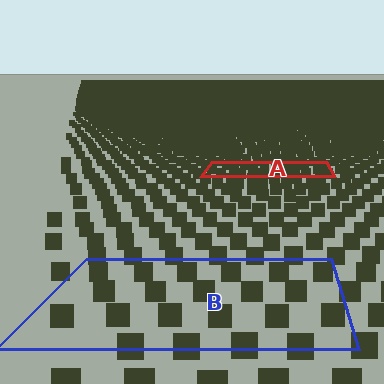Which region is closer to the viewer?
Region B is closer. The texture elements there are larger and more spread out.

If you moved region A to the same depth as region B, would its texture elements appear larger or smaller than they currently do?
They would appear larger. At a closer depth, the same texture elements are projected at a bigger on-screen size.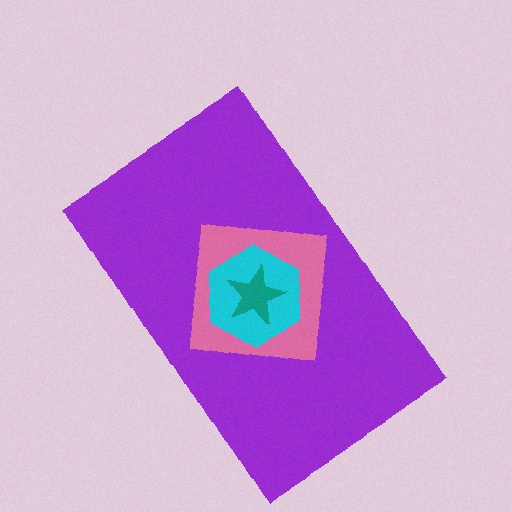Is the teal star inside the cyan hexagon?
Yes.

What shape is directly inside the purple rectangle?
The pink square.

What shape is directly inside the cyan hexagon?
The teal star.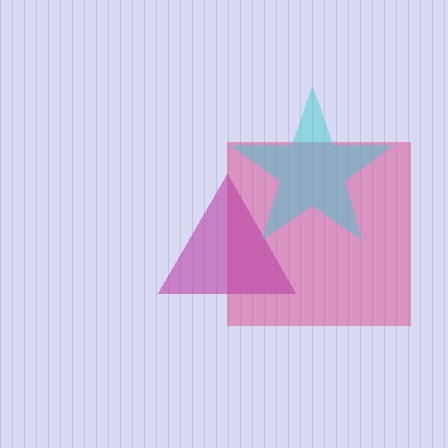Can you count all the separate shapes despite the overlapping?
Yes, there are 3 separate shapes.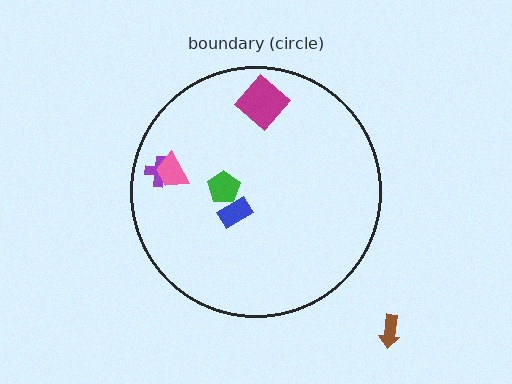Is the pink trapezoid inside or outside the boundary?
Inside.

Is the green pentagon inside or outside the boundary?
Inside.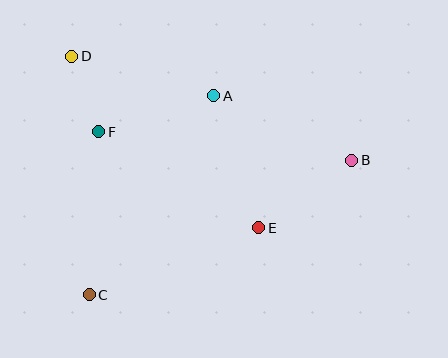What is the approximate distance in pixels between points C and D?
The distance between C and D is approximately 239 pixels.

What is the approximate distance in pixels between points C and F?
The distance between C and F is approximately 163 pixels.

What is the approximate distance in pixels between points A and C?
The distance between A and C is approximately 235 pixels.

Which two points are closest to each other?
Points D and F are closest to each other.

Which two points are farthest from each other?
Points B and D are farthest from each other.